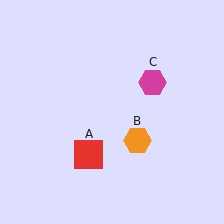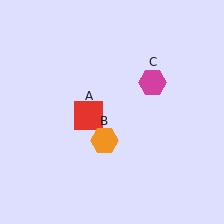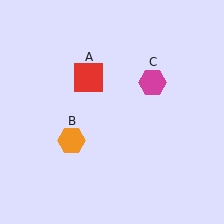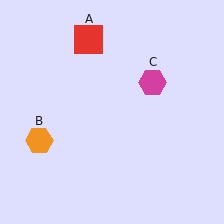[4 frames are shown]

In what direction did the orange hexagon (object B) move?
The orange hexagon (object B) moved left.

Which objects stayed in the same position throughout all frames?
Magenta hexagon (object C) remained stationary.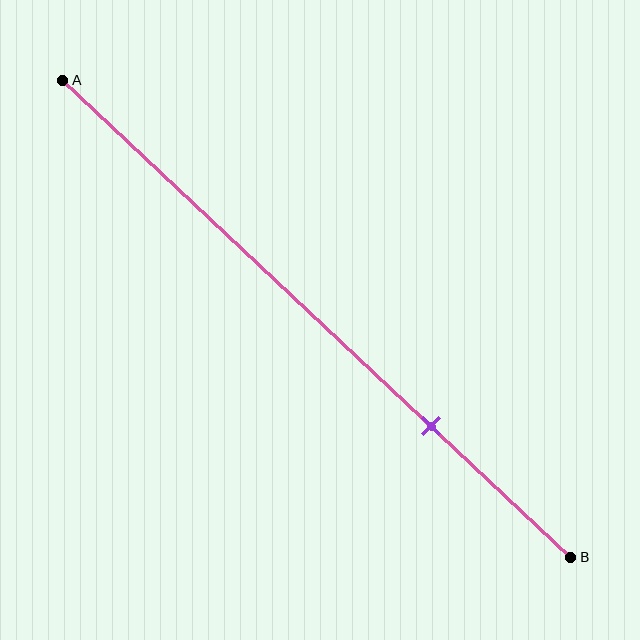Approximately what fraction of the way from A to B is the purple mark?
The purple mark is approximately 75% of the way from A to B.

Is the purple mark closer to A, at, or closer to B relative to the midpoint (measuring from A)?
The purple mark is closer to point B than the midpoint of segment AB.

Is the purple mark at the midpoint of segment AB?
No, the mark is at about 75% from A, not at the 50% midpoint.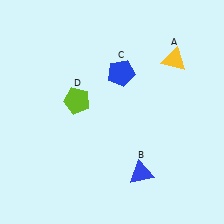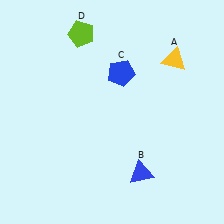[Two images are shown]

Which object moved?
The lime pentagon (D) moved up.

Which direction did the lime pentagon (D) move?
The lime pentagon (D) moved up.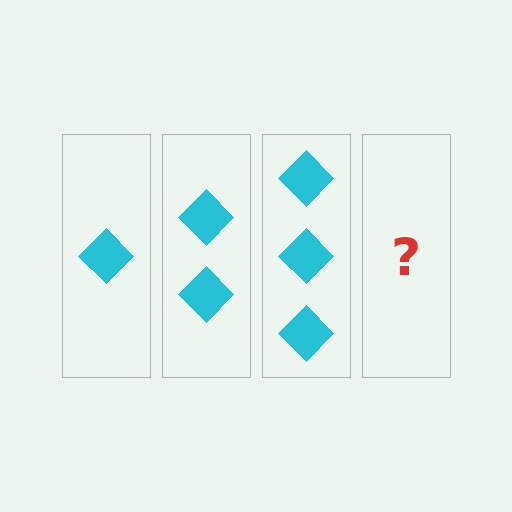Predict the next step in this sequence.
The next step is 4 diamonds.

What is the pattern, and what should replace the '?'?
The pattern is that each step adds one more diamond. The '?' should be 4 diamonds.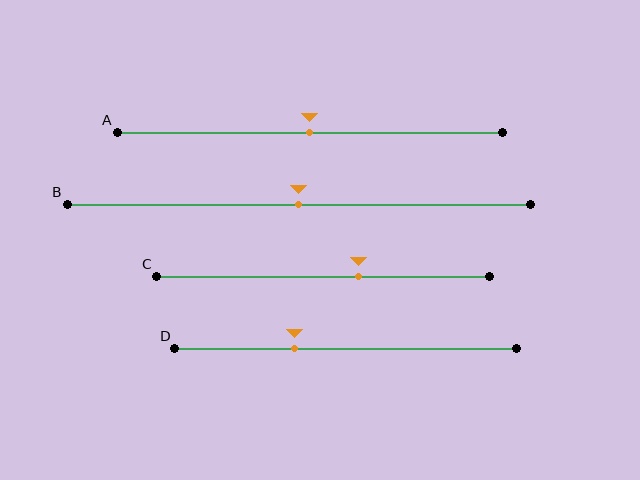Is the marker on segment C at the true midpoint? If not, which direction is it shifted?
No, the marker on segment C is shifted to the right by about 11% of the segment length.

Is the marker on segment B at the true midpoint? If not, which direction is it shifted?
Yes, the marker on segment B is at the true midpoint.